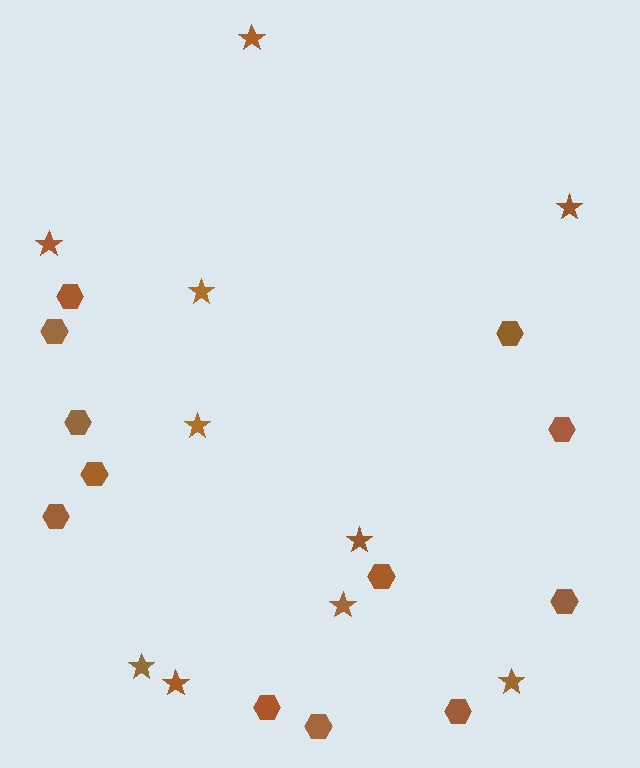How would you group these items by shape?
There are 2 groups: one group of stars (10) and one group of hexagons (12).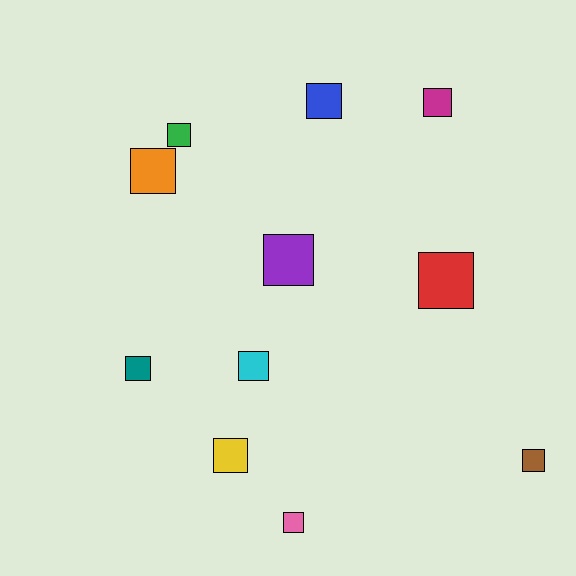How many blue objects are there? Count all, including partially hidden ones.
There is 1 blue object.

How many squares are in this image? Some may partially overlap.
There are 11 squares.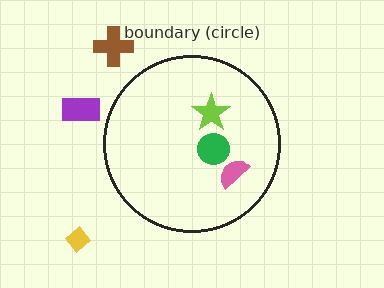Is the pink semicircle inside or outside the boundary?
Inside.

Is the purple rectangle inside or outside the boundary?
Outside.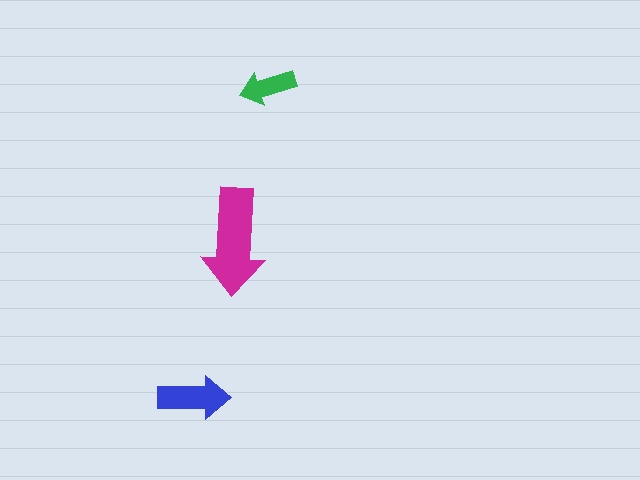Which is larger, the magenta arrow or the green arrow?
The magenta one.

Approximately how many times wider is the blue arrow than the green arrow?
About 1.5 times wider.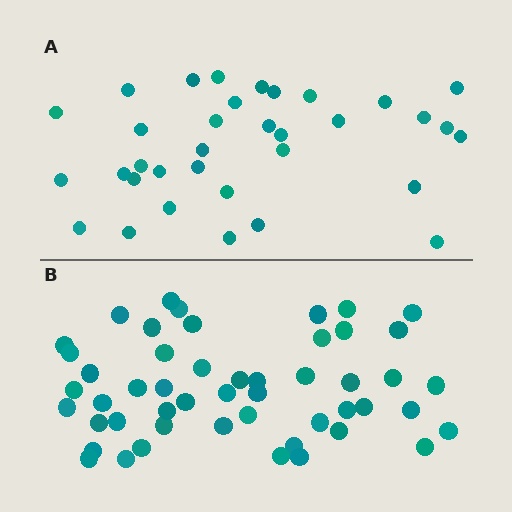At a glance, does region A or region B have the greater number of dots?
Region B (the bottom region) has more dots.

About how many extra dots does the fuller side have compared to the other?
Region B has approximately 15 more dots than region A.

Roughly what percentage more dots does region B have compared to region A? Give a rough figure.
About 45% more.